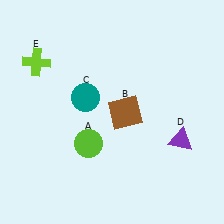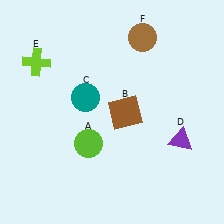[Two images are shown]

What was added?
A brown circle (F) was added in Image 2.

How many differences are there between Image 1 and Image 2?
There is 1 difference between the two images.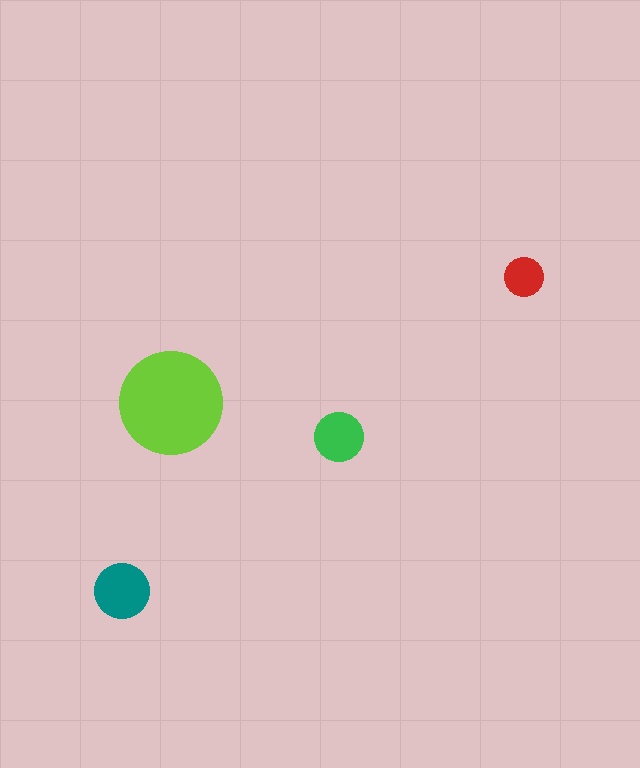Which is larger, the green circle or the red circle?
The green one.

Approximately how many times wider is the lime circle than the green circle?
About 2 times wider.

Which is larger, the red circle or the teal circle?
The teal one.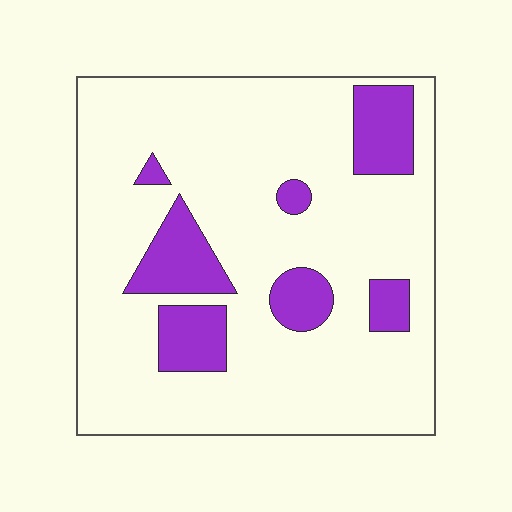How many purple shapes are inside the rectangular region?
7.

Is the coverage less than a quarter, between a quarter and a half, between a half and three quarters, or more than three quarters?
Less than a quarter.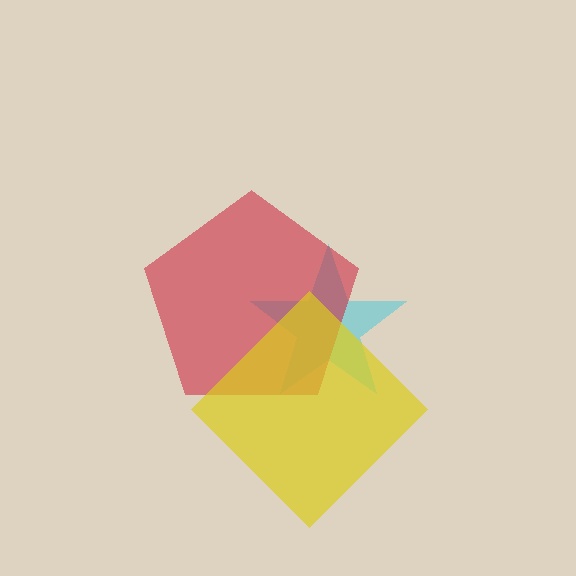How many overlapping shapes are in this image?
There are 3 overlapping shapes in the image.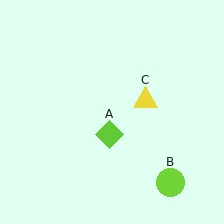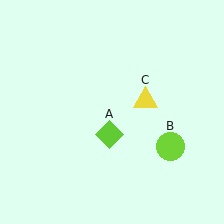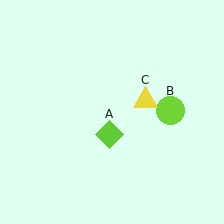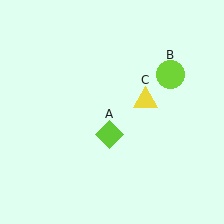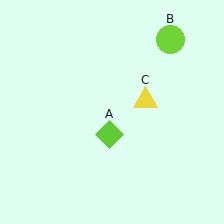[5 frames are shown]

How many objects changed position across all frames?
1 object changed position: lime circle (object B).